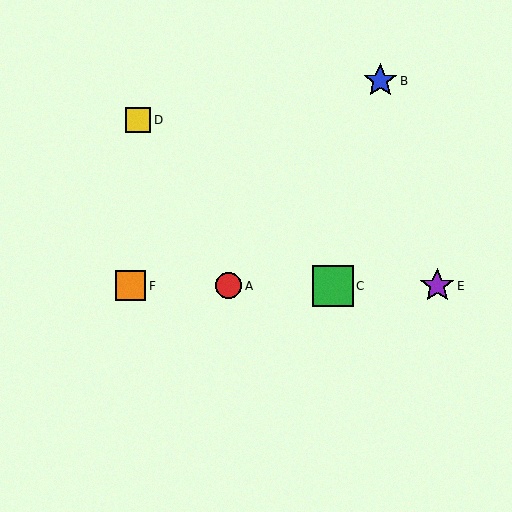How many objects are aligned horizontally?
4 objects (A, C, E, F) are aligned horizontally.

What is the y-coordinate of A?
Object A is at y≈286.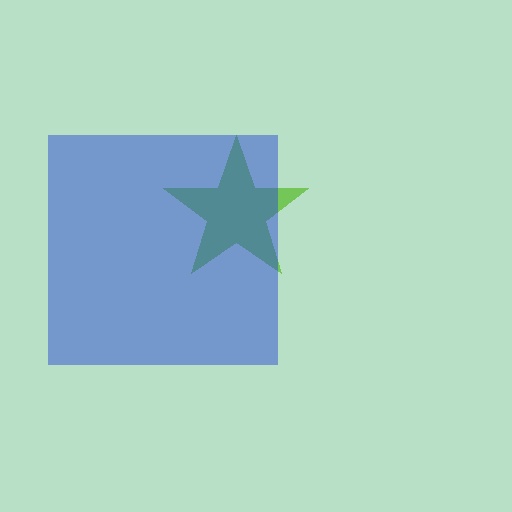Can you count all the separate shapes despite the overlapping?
Yes, there are 2 separate shapes.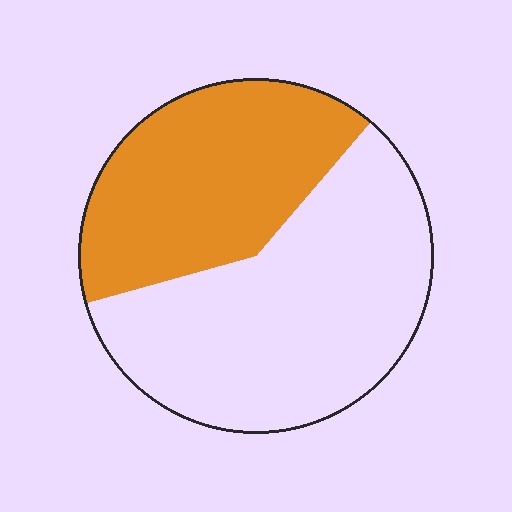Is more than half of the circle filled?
No.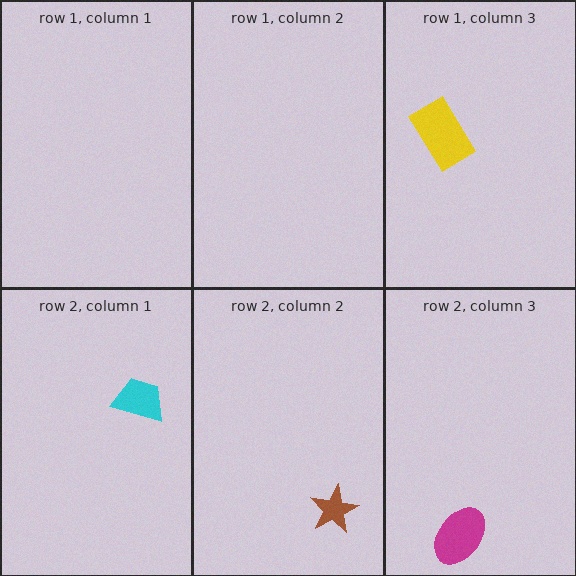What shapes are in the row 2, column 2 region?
The brown star.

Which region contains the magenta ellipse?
The row 2, column 3 region.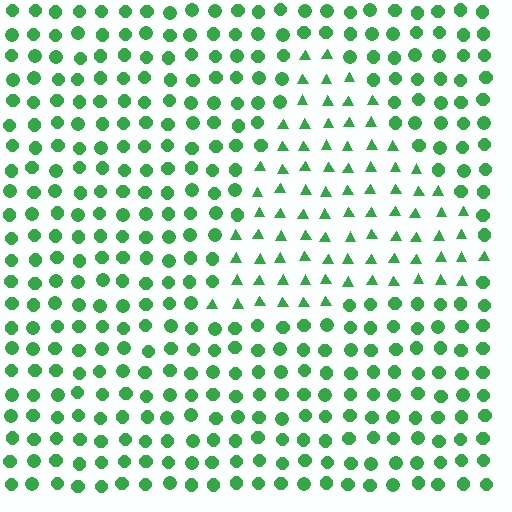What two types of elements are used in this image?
The image uses triangles inside the triangle region and circles outside it.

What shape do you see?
I see a triangle.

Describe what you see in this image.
The image is filled with small green elements arranged in a uniform grid. A triangle-shaped region contains triangles, while the surrounding area contains circles. The boundary is defined purely by the change in element shape.